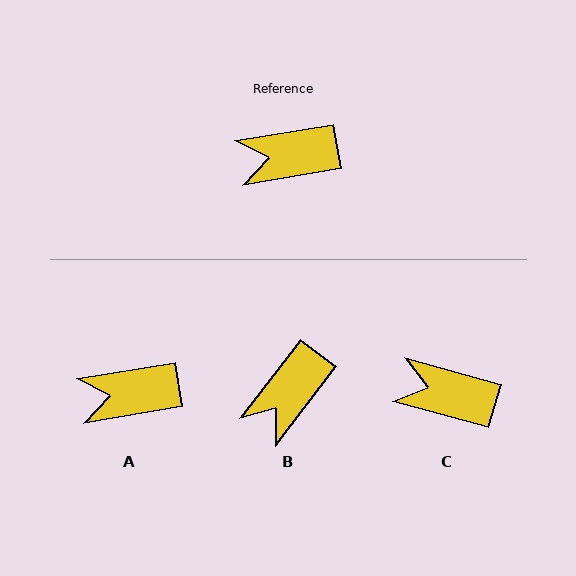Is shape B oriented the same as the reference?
No, it is off by about 43 degrees.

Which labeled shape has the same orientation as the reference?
A.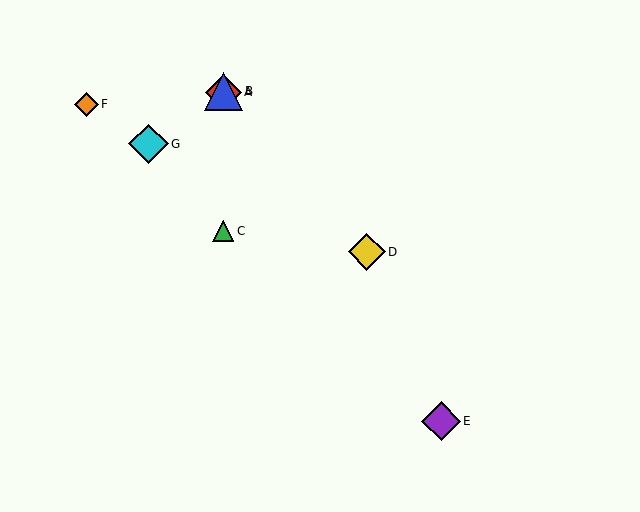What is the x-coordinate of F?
Object F is at x≈86.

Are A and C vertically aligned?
Yes, both are at x≈223.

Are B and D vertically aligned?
No, B is at x≈223 and D is at x≈367.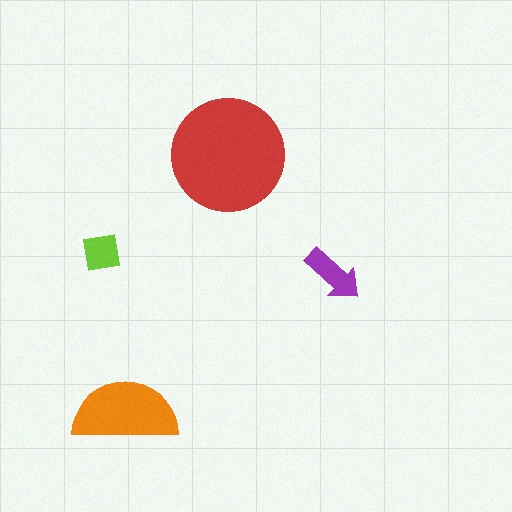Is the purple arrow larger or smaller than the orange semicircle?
Smaller.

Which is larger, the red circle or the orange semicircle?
The red circle.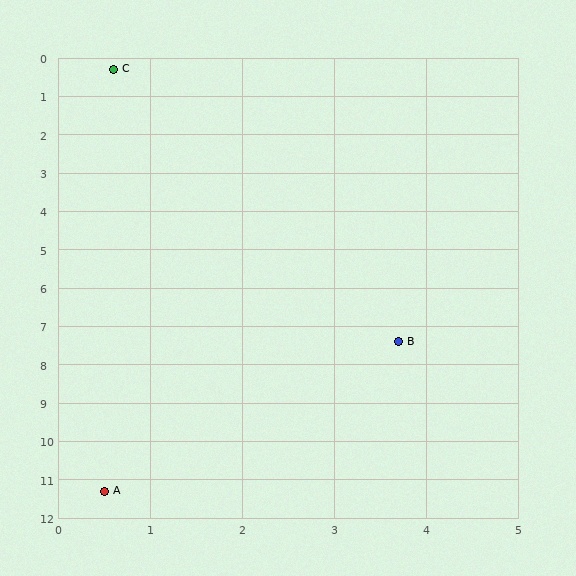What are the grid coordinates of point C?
Point C is at approximately (0.6, 0.3).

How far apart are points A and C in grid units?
Points A and C are about 11.0 grid units apart.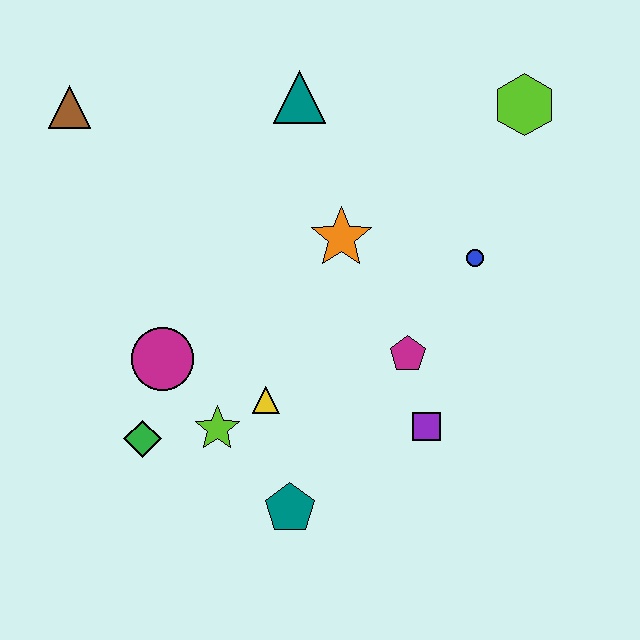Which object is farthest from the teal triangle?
The teal pentagon is farthest from the teal triangle.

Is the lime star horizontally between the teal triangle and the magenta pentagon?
No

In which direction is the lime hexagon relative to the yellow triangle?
The lime hexagon is above the yellow triangle.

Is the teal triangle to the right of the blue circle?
No